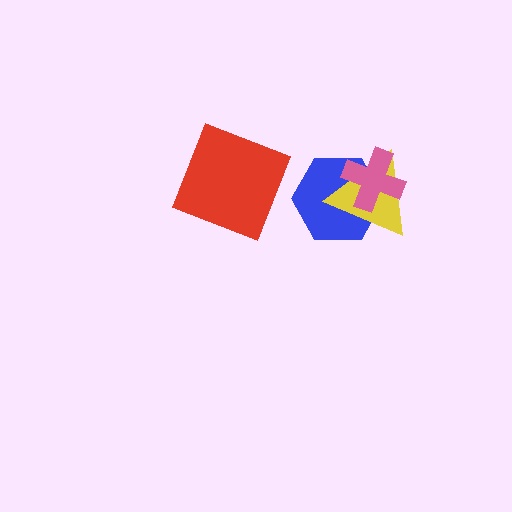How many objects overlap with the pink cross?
2 objects overlap with the pink cross.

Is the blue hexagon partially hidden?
Yes, it is partially covered by another shape.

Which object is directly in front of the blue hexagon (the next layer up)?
The yellow triangle is directly in front of the blue hexagon.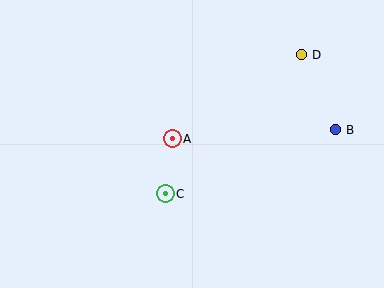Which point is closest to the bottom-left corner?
Point C is closest to the bottom-left corner.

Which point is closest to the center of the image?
Point A at (172, 139) is closest to the center.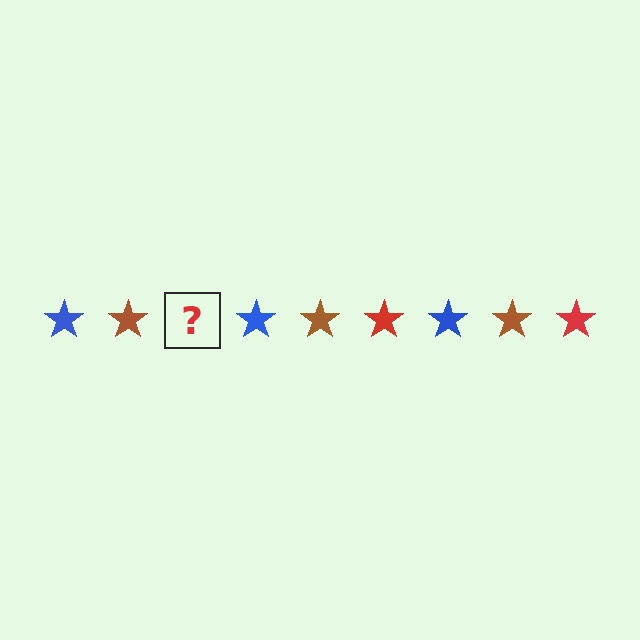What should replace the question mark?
The question mark should be replaced with a red star.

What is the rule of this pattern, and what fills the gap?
The rule is that the pattern cycles through blue, brown, red stars. The gap should be filled with a red star.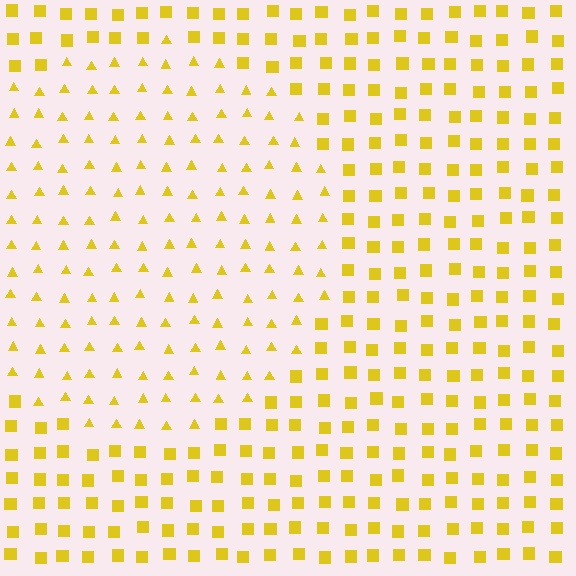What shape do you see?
I see a circle.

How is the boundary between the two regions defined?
The boundary is defined by a change in element shape: triangles inside vs. squares outside. All elements share the same color and spacing.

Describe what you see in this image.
The image is filled with small yellow elements arranged in a uniform grid. A circle-shaped region contains triangles, while the surrounding area contains squares. The boundary is defined purely by the change in element shape.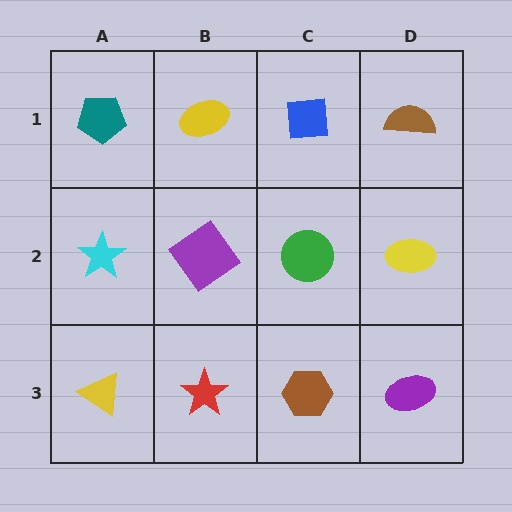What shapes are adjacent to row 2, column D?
A brown semicircle (row 1, column D), a purple ellipse (row 3, column D), a green circle (row 2, column C).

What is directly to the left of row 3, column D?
A brown hexagon.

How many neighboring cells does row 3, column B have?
3.